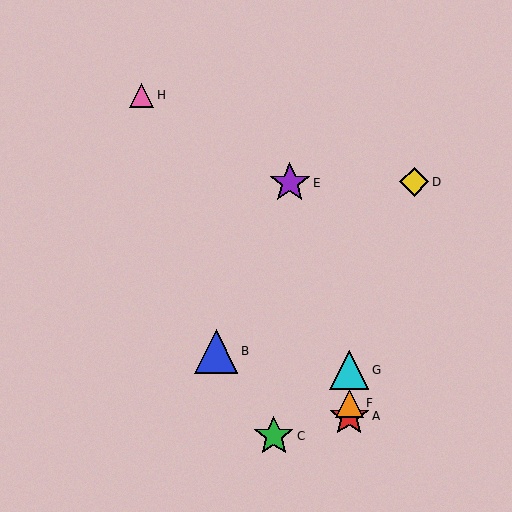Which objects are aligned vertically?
Objects A, F, G are aligned vertically.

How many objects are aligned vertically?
3 objects (A, F, G) are aligned vertically.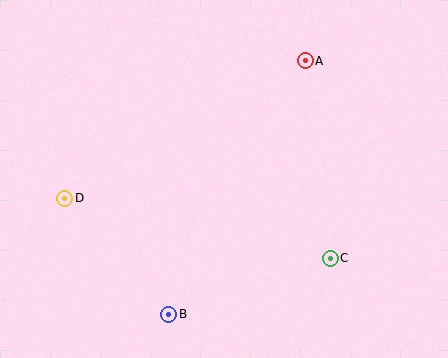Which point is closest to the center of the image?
Point C at (330, 258) is closest to the center.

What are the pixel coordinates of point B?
Point B is at (169, 314).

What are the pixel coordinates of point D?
Point D is at (65, 198).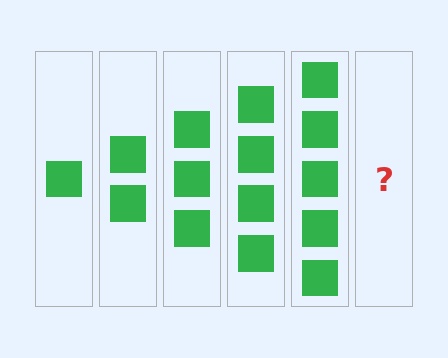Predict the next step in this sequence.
The next step is 6 squares.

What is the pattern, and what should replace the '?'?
The pattern is that each step adds one more square. The '?' should be 6 squares.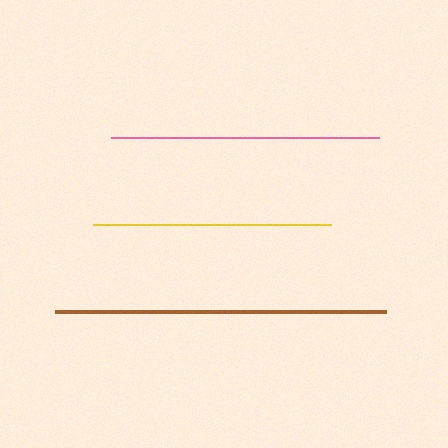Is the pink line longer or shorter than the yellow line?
The pink line is longer than the yellow line.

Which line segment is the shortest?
The yellow line is the shortest at approximately 238 pixels.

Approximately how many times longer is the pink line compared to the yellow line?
The pink line is approximately 1.1 times the length of the yellow line.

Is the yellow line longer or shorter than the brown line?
The brown line is longer than the yellow line.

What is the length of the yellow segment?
The yellow segment is approximately 238 pixels long.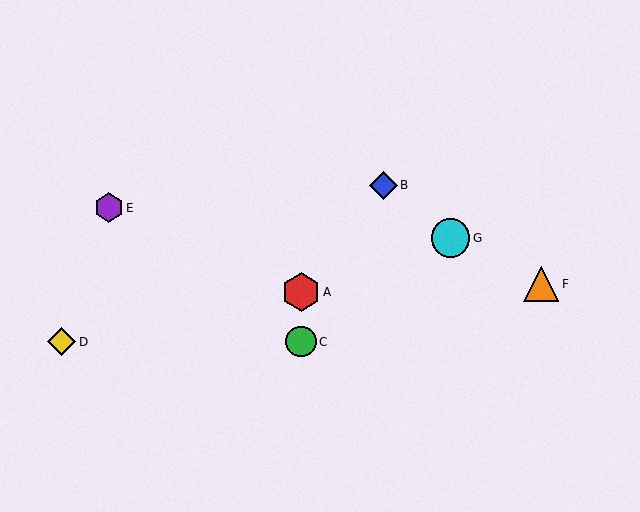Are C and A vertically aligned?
Yes, both are at x≈301.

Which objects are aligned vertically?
Objects A, C are aligned vertically.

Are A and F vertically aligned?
No, A is at x≈301 and F is at x≈541.